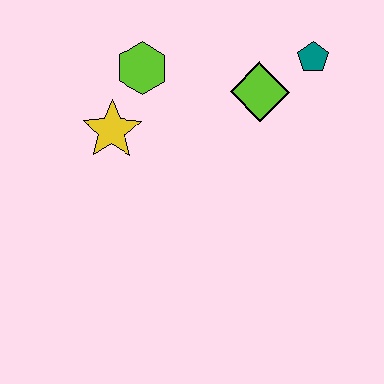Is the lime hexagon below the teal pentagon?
Yes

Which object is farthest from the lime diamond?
The yellow star is farthest from the lime diamond.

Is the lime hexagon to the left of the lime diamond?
Yes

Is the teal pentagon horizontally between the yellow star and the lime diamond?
No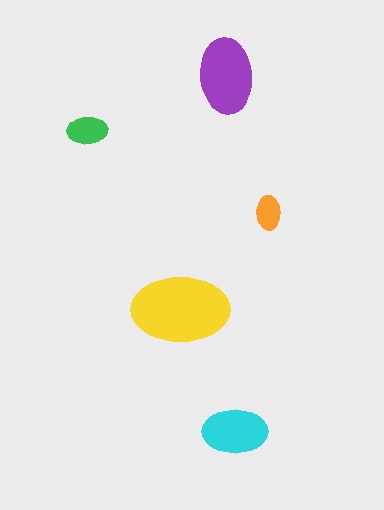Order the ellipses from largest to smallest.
the yellow one, the purple one, the cyan one, the green one, the orange one.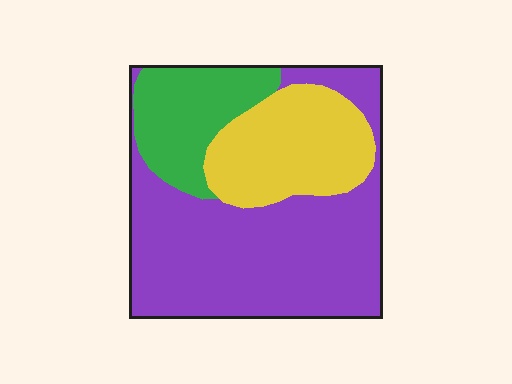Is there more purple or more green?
Purple.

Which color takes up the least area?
Green, at roughly 20%.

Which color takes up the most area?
Purple, at roughly 55%.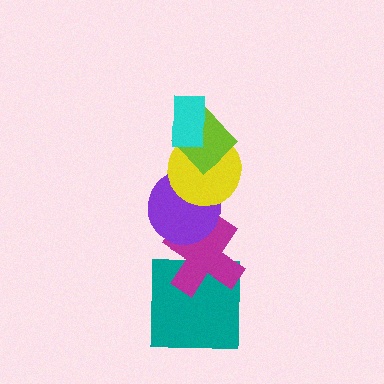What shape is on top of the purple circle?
The yellow circle is on top of the purple circle.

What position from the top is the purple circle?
The purple circle is 4th from the top.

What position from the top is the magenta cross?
The magenta cross is 5th from the top.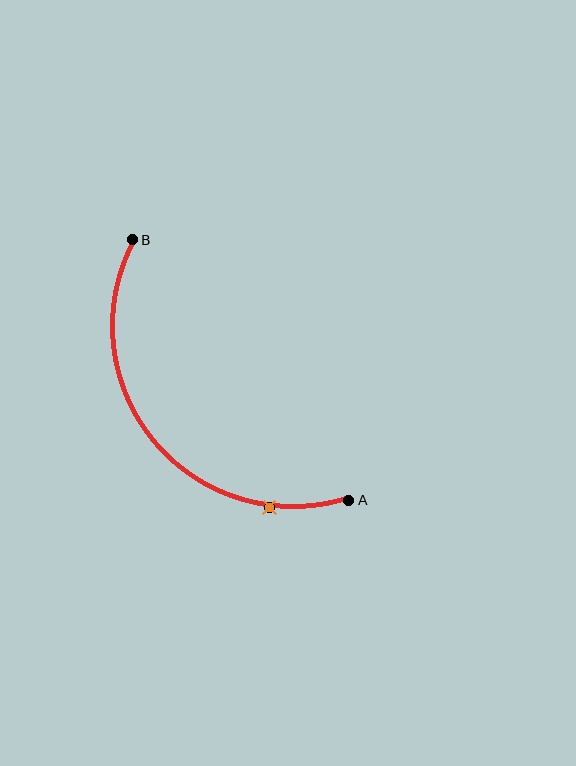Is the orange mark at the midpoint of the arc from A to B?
No. The orange mark lies on the arc but is closer to endpoint A. The arc midpoint would be at the point on the curve equidistant along the arc from both A and B.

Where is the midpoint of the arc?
The arc midpoint is the point on the curve farthest from the straight line joining A and B. It sits below and to the left of that line.